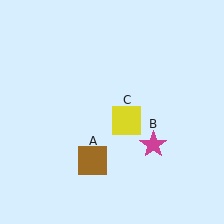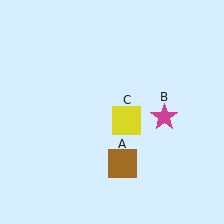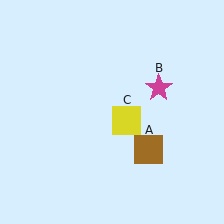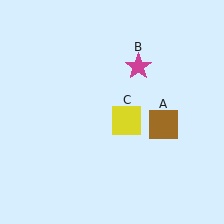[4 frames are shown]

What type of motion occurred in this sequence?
The brown square (object A), magenta star (object B) rotated counterclockwise around the center of the scene.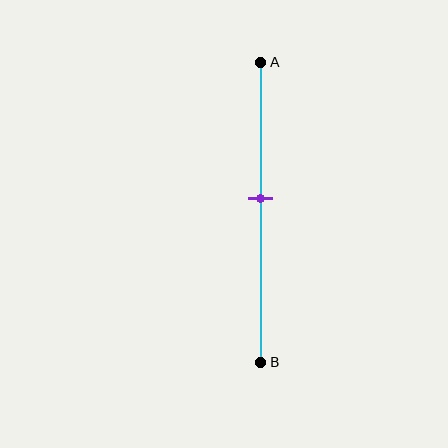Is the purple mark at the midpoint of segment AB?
No, the mark is at about 45% from A, not at the 50% midpoint.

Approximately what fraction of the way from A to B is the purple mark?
The purple mark is approximately 45% of the way from A to B.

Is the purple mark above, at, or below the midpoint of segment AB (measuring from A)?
The purple mark is above the midpoint of segment AB.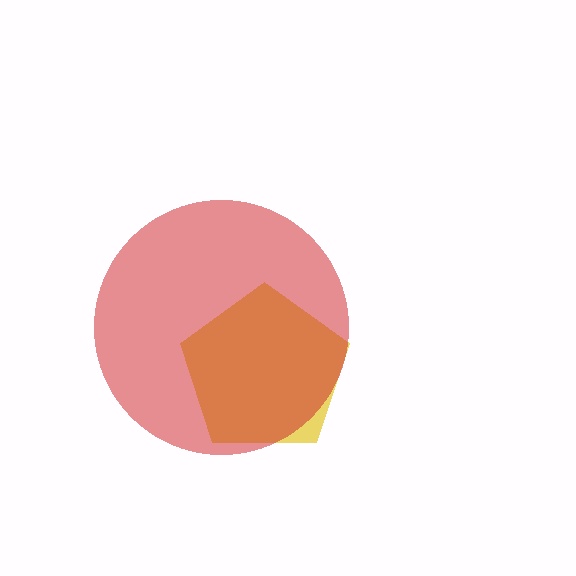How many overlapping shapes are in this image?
There are 2 overlapping shapes in the image.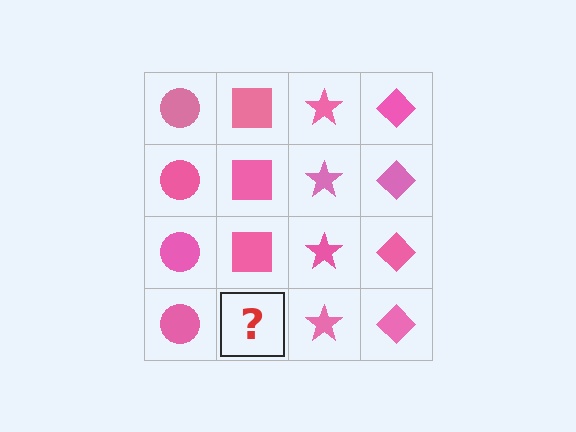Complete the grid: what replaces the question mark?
The question mark should be replaced with a pink square.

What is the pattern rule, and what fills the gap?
The rule is that each column has a consistent shape. The gap should be filled with a pink square.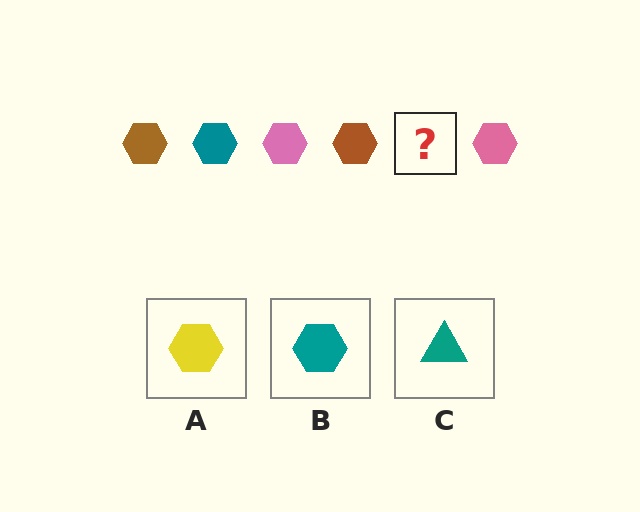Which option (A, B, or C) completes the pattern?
B.